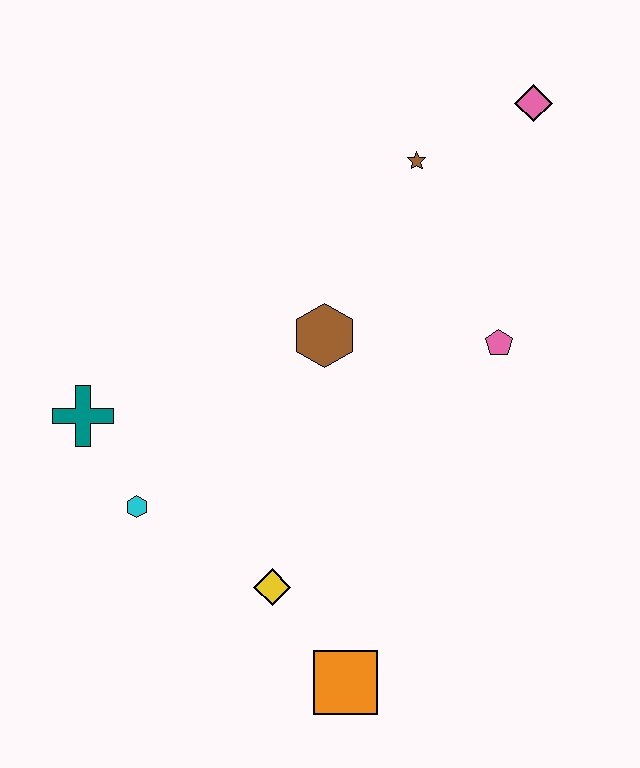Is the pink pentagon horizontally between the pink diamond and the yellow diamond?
Yes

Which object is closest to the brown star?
The pink diamond is closest to the brown star.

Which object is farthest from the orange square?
The pink diamond is farthest from the orange square.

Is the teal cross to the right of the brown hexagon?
No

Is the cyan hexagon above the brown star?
No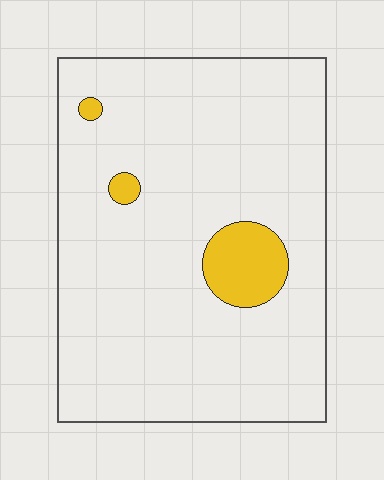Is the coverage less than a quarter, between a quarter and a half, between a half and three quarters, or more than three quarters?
Less than a quarter.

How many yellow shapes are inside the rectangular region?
3.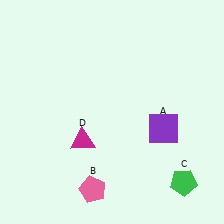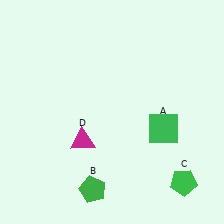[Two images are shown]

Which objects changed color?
A changed from purple to green. B changed from pink to green.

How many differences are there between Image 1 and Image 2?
There are 2 differences between the two images.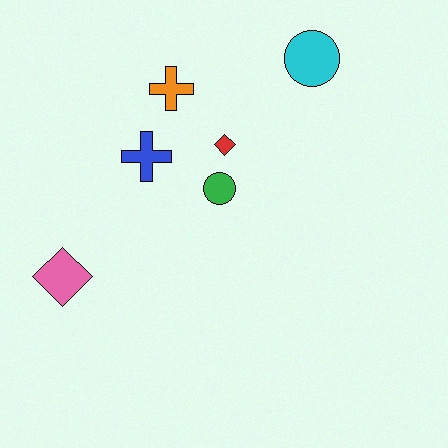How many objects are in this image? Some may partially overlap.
There are 6 objects.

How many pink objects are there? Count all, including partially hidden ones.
There is 1 pink object.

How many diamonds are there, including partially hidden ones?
There are 2 diamonds.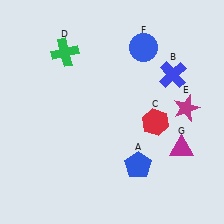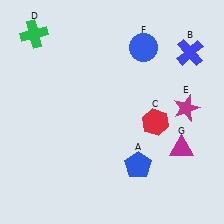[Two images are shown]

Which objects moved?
The objects that moved are: the blue cross (B), the green cross (D).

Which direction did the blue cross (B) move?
The blue cross (B) moved up.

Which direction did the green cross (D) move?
The green cross (D) moved left.